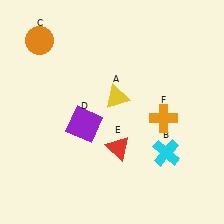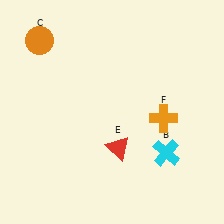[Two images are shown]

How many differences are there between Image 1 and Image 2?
There are 2 differences between the two images.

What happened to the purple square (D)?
The purple square (D) was removed in Image 2. It was in the bottom-left area of Image 1.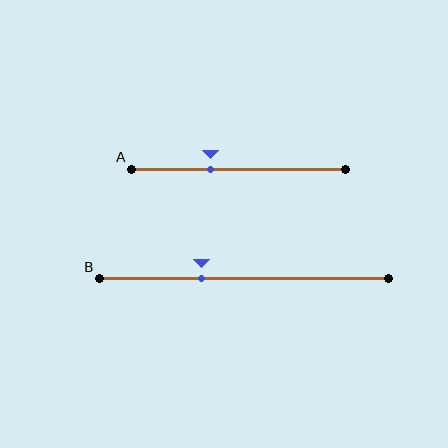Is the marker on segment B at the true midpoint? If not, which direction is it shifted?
No, the marker on segment B is shifted to the left by about 15% of the segment length.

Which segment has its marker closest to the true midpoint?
Segment A has its marker closest to the true midpoint.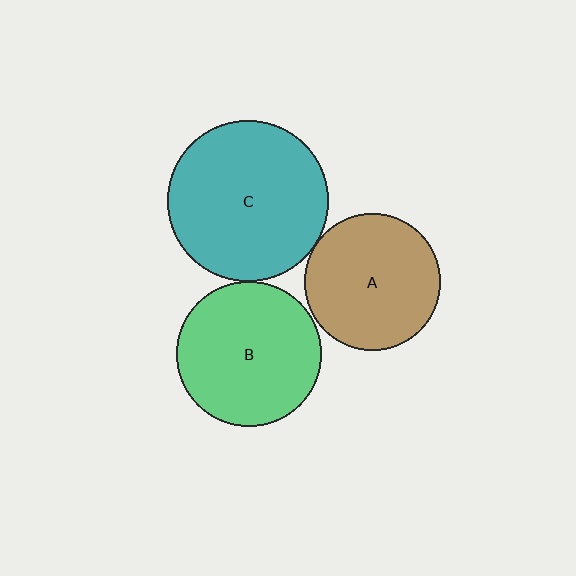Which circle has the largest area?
Circle C (teal).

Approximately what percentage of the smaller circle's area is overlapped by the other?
Approximately 5%.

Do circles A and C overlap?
Yes.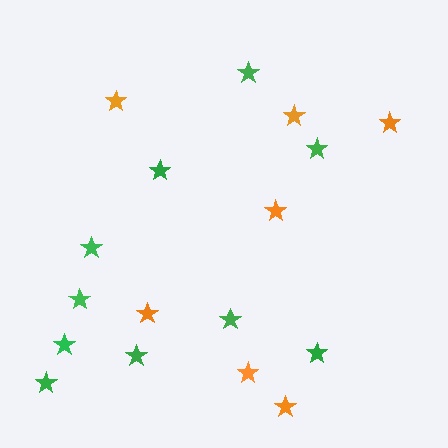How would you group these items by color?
There are 2 groups: one group of orange stars (7) and one group of green stars (10).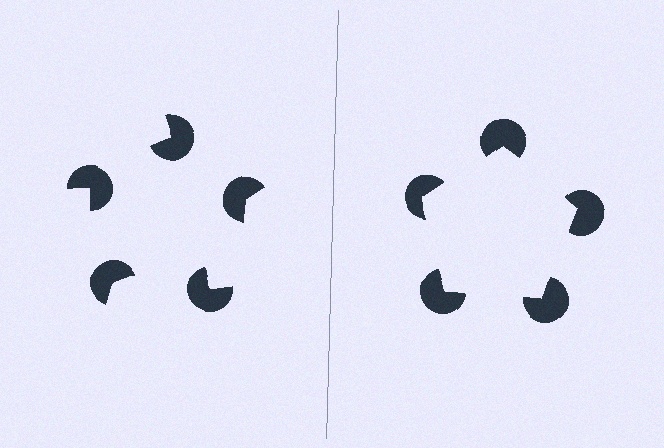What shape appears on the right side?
An illusory pentagon.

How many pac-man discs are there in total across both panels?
10 — 5 on each side.